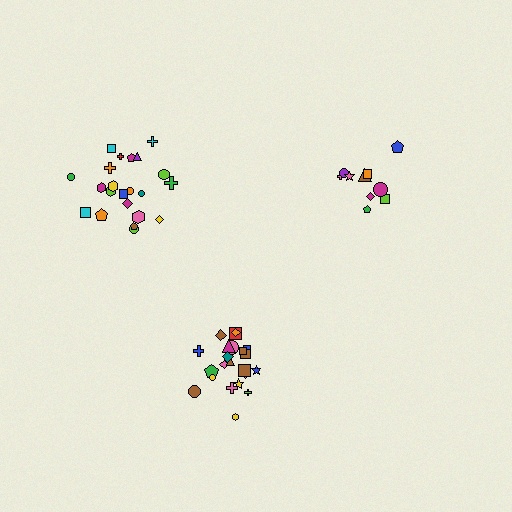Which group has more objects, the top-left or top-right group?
The top-left group.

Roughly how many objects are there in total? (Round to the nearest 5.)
Roughly 55 objects in total.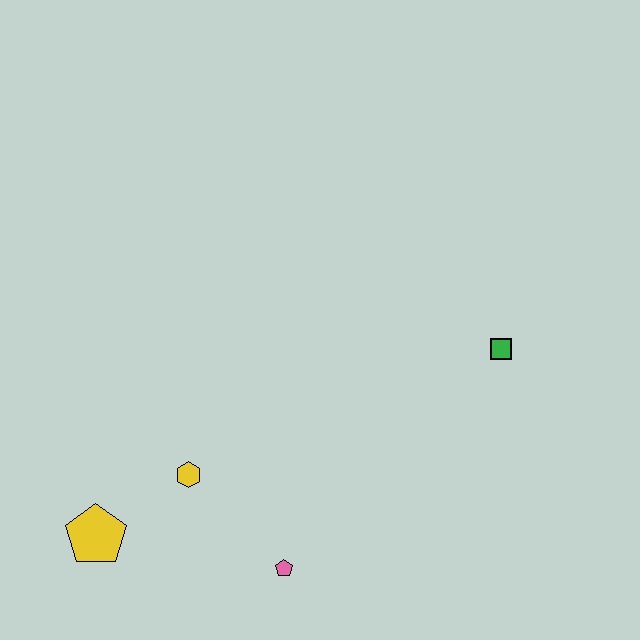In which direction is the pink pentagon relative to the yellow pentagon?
The pink pentagon is to the right of the yellow pentagon.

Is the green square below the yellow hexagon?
No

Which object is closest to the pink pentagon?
The yellow hexagon is closest to the pink pentagon.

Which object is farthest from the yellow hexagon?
The green square is farthest from the yellow hexagon.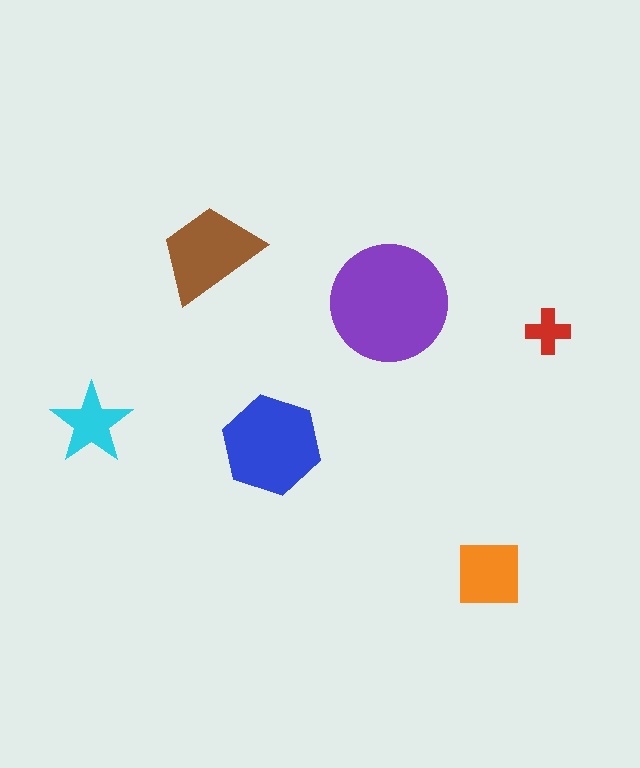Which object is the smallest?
The red cross.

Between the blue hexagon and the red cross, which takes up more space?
The blue hexagon.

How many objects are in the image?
There are 6 objects in the image.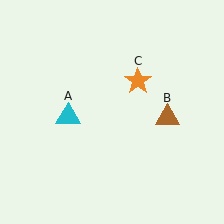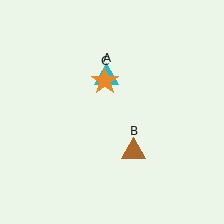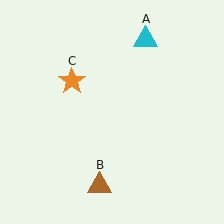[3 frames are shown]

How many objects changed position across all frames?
3 objects changed position: cyan triangle (object A), brown triangle (object B), orange star (object C).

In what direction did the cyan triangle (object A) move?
The cyan triangle (object A) moved up and to the right.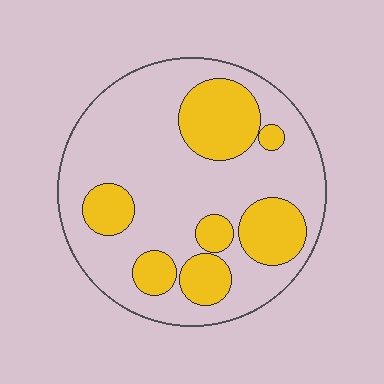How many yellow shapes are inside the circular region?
7.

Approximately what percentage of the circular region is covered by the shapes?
Approximately 30%.